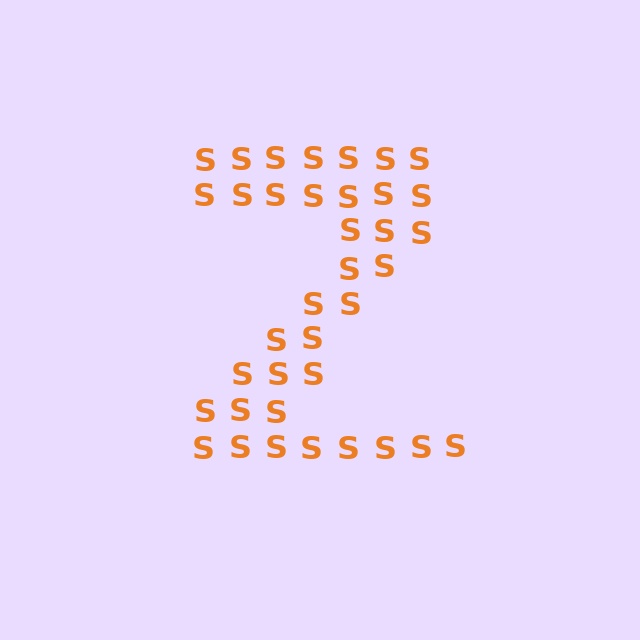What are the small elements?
The small elements are letter S's.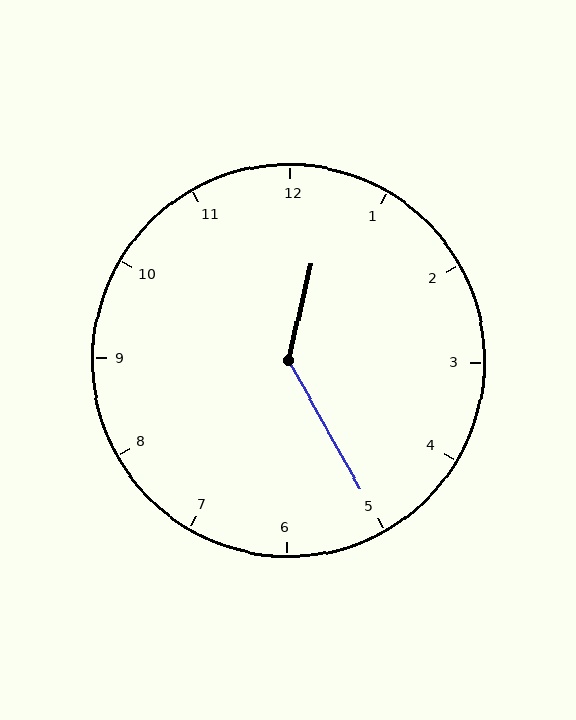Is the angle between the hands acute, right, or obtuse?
It is obtuse.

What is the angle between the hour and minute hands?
Approximately 138 degrees.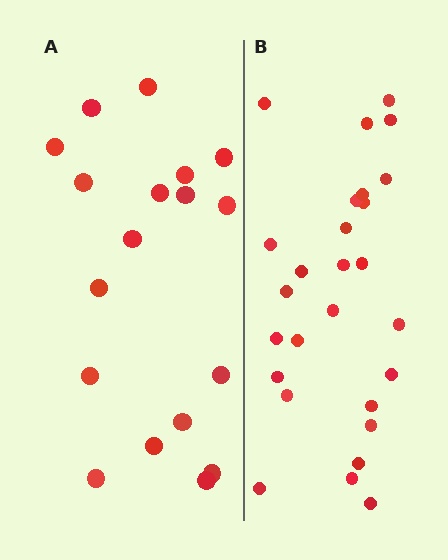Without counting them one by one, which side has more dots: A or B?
Region B (the right region) has more dots.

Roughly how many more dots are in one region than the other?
Region B has roughly 8 or so more dots than region A.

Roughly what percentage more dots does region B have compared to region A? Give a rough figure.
About 50% more.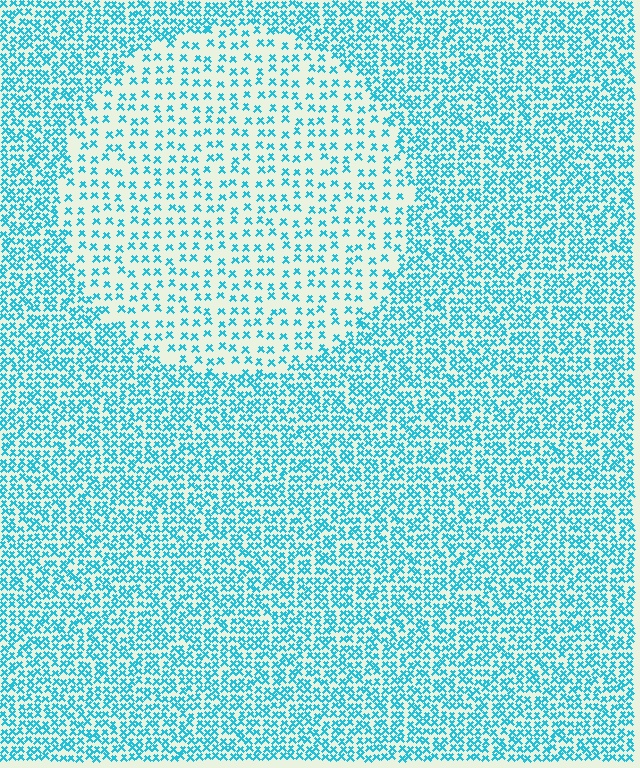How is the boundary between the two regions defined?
The boundary is defined by a change in element density (approximately 2.2x ratio). All elements are the same color, size, and shape.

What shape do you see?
I see a circle.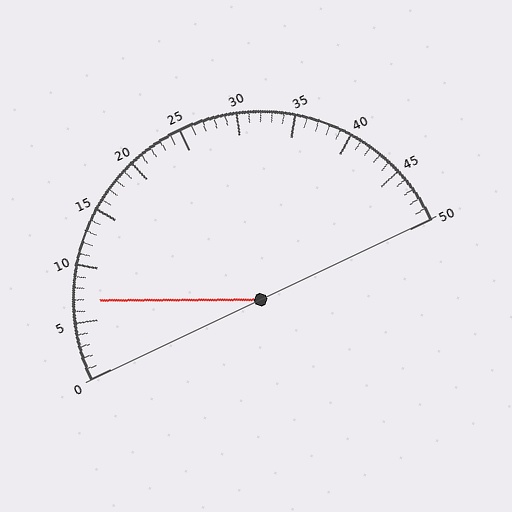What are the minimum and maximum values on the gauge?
The gauge ranges from 0 to 50.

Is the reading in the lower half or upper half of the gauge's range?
The reading is in the lower half of the range (0 to 50).